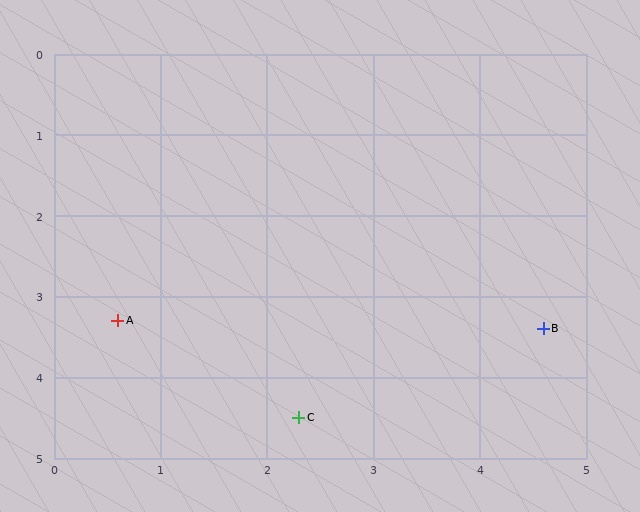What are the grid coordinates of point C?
Point C is at approximately (2.3, 4.5).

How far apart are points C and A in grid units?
Points C and A are about 2.1 grid units apart.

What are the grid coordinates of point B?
Point B is at approximately (4.6, 3.4).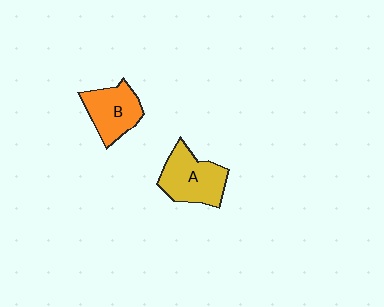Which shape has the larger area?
Shape A (yellow).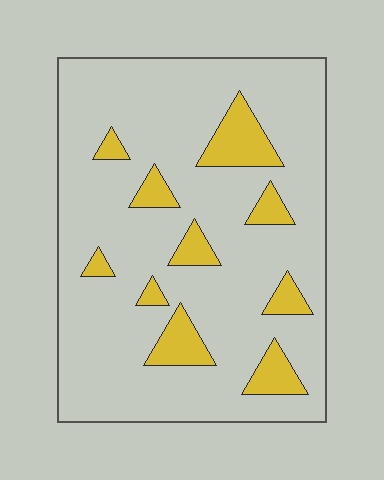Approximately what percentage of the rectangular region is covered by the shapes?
Approximately 15%.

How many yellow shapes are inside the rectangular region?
10.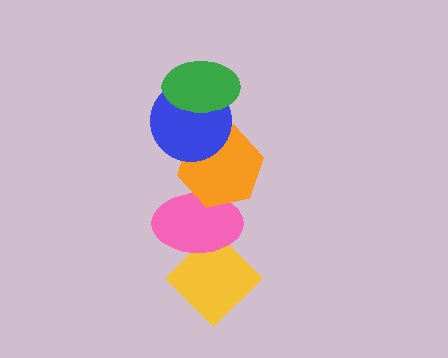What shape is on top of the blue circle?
The green ellipse is on top of the blue circle.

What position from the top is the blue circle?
The blue circle is 2nd from the top.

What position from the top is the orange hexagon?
The orange hexagon is 3rd from the top.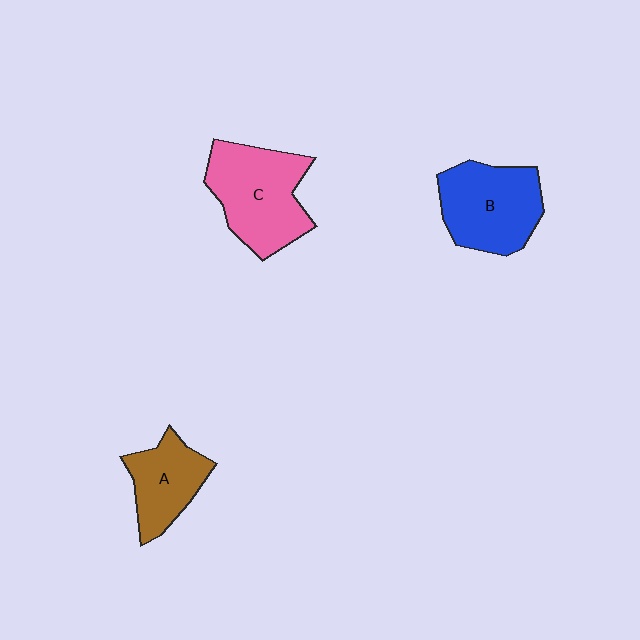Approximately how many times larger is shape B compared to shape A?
Approximately 1.4 times.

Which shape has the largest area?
Shape C (pink).